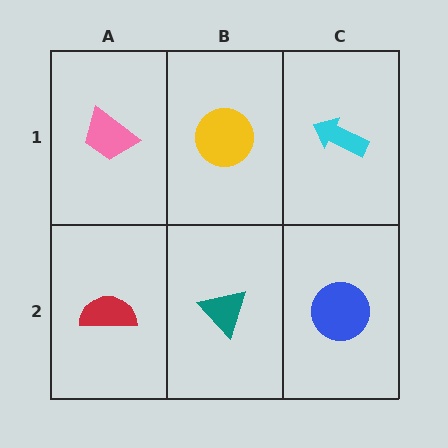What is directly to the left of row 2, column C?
A teal triangle.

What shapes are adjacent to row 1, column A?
A red semicircle (row 2, column A), a yellow circle (row 1, column B).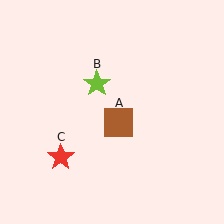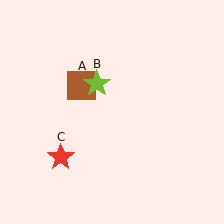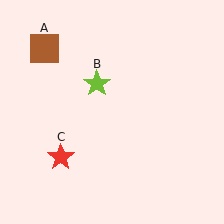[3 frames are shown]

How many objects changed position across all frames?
1 object changed position: brown square (object A).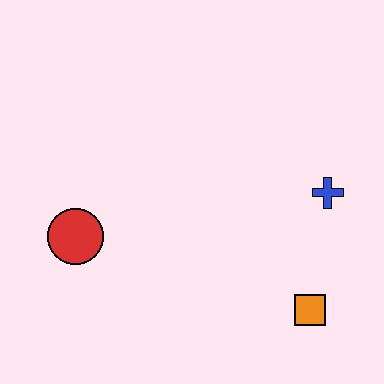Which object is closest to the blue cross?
The orange square is closest to the blue cross.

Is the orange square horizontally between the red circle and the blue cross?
Yes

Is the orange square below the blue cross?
Yes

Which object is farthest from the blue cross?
The red circle is farthest from the blue cross.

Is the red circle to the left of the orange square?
Yes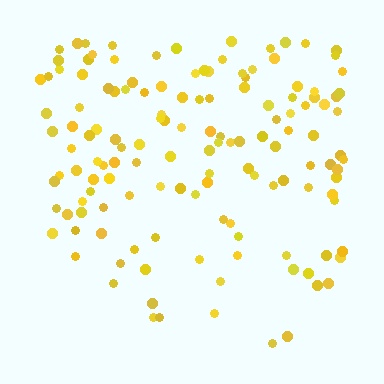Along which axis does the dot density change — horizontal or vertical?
Vertical.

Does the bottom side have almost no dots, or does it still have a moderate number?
Still a moderate number, just noticeably fewer than the top.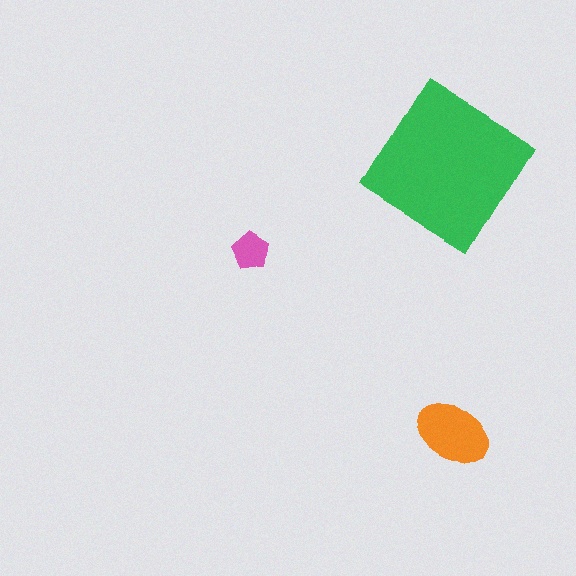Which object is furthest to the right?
The orange ellipse is rightmost.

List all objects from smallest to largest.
The pink pentagon, the orange ellipse, the green diamond.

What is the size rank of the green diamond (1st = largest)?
1st.